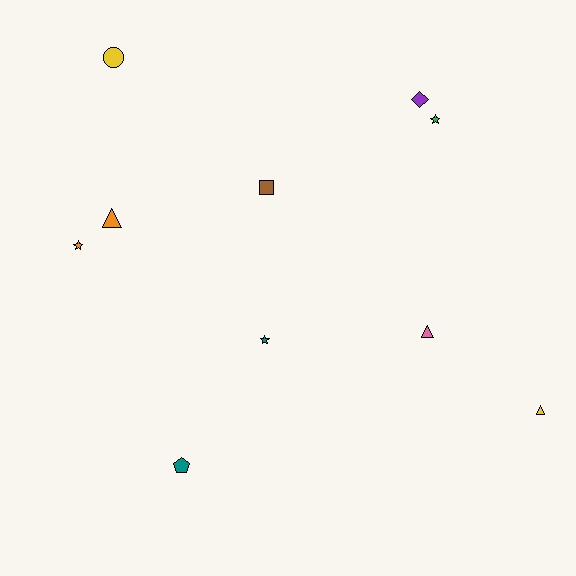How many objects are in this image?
There are 10 objects.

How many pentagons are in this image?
There is 1 pentagon.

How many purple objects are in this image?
There is 1 purple object.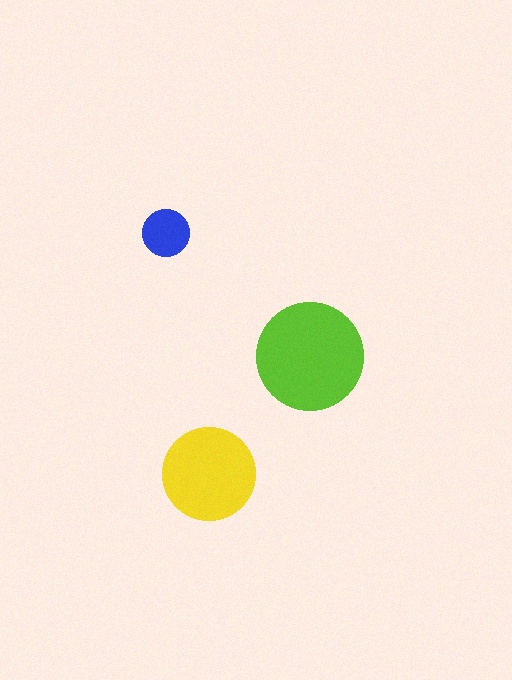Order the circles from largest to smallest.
the lime one, the yellow one, the blue one.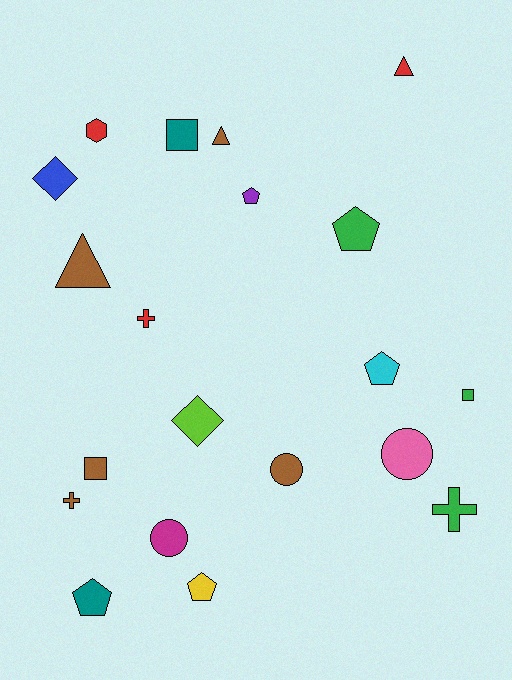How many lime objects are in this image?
There is 1 lime object.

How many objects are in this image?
There are 20 objects.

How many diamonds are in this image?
There are 2 diamonds.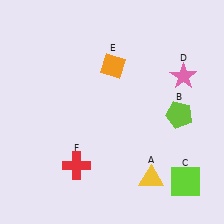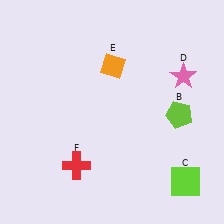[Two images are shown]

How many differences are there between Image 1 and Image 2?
There is 1 difference between the two images.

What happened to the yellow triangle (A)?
The yellow triangle (A) was removed in Image 2. It was in the bottom-right area of Image 1.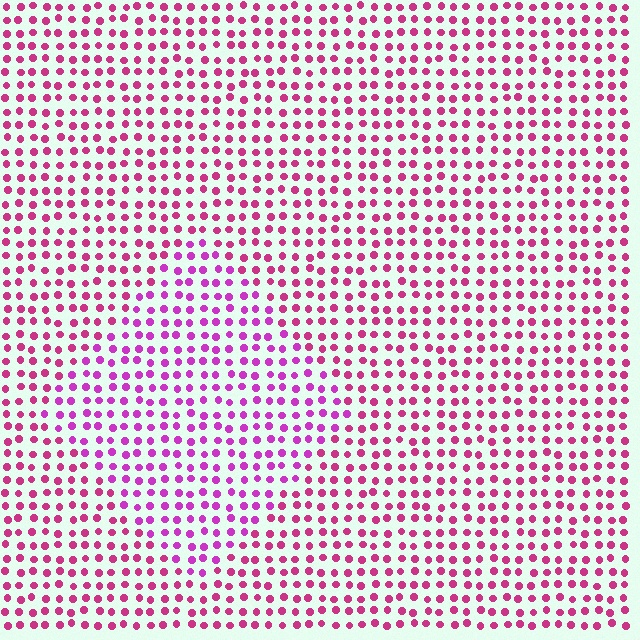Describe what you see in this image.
The image is filled with small magenta elements in a uniform arrangement. A diamond-shaped region is visible where the elements are tinted to a slightly different hue, forming a subtle color boundary.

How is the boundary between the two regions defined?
The boundary is defined purely by a slight shift in hue (about 25 degrees). Spacing, size, and orientation are identical on both sides.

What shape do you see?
I see a diamond.